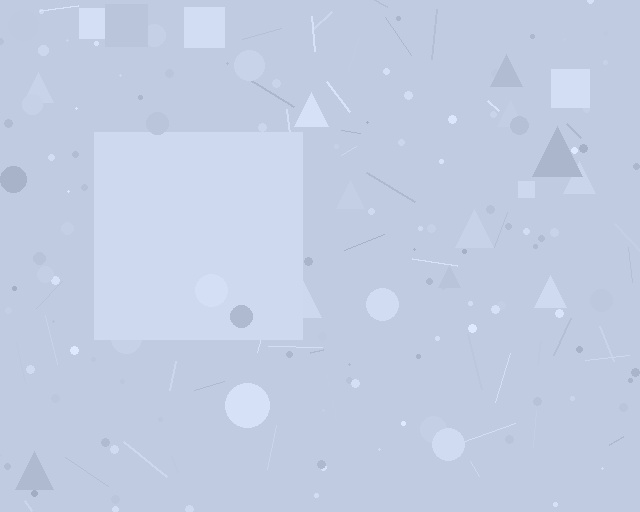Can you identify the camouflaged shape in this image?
The camouflaged shape is a square.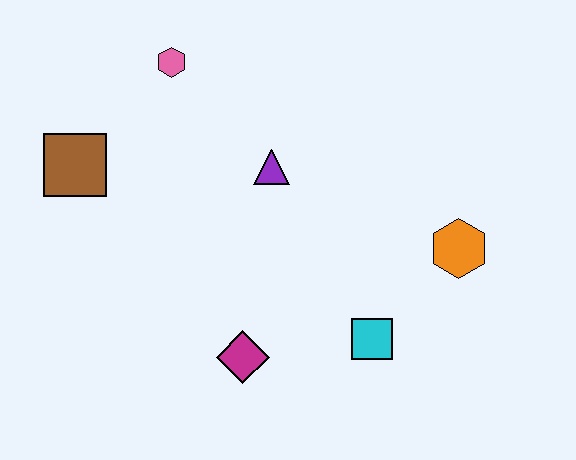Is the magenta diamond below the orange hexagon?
Yes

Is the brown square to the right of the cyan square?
No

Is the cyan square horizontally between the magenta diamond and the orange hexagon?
Yes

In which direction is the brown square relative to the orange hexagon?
The brown square is to the left of the orange hexagon.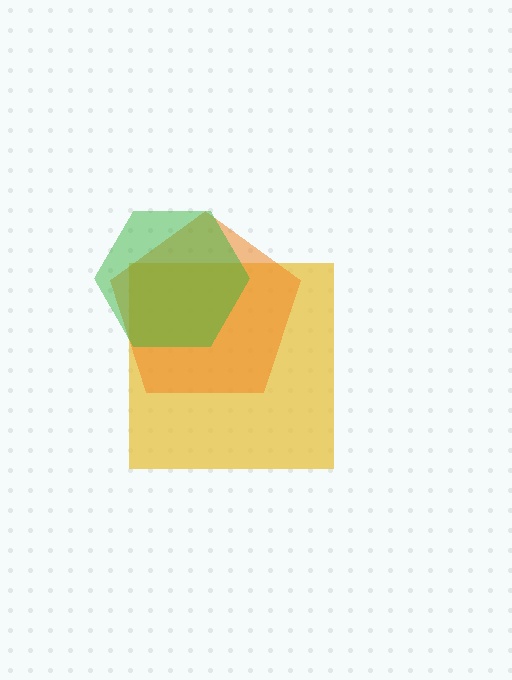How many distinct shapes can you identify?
There are 3 distinct shapes: a yellow square, an orange pentagon, a green hexagon.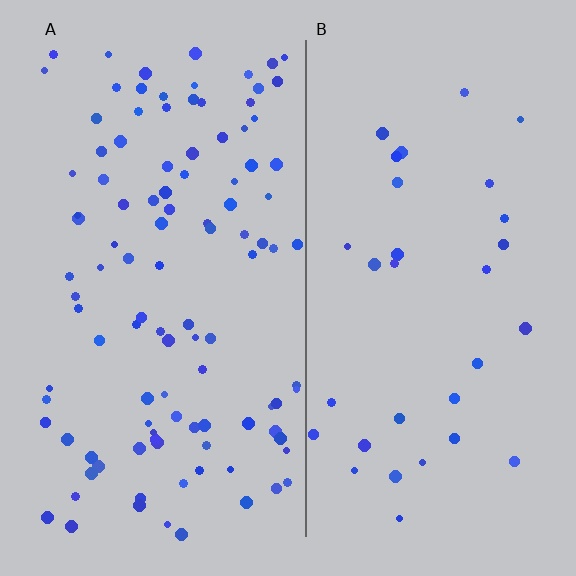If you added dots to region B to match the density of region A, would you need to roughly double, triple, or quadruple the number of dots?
Approximately triple.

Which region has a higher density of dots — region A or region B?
A (the left).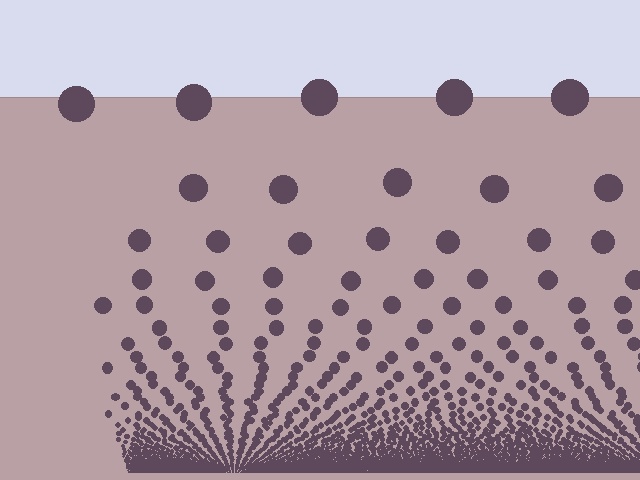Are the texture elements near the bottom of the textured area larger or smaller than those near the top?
Smaller. The gradient is inverted — elements near the bottom are smaller and denser.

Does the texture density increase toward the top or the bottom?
Density increases toward the bottom.